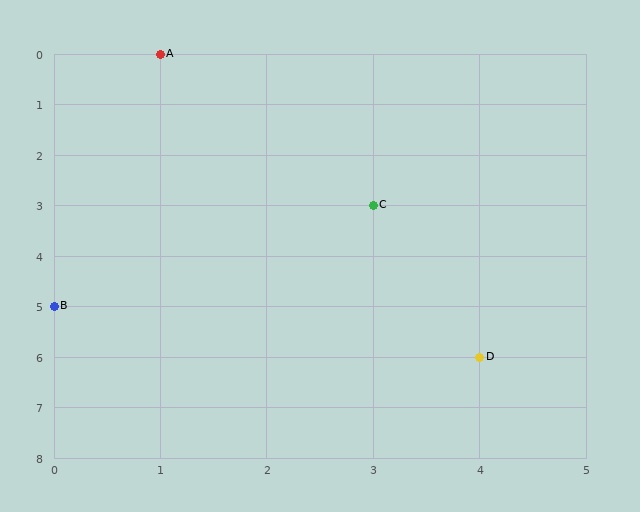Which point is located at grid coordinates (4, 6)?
Point D is at (4, 6).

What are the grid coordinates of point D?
Point D is at grid coordinates (4, 6).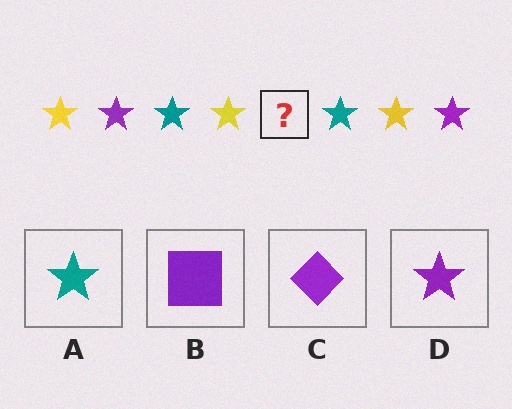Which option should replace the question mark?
Option D.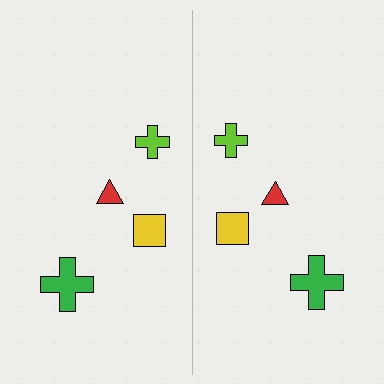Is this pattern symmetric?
Yes, this pattern has bilateral (reflection) symmetry.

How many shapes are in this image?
There are 8 shapes in this image.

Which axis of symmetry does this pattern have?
The pattern has a vertical axis of symmetry running through the center of the image.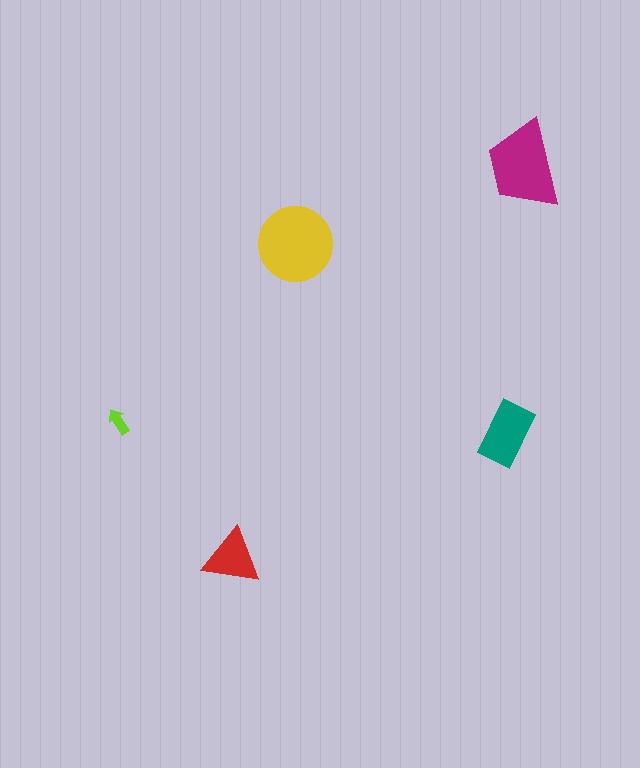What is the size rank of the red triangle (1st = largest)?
4th.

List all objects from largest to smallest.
The yellow circle, the magenta trapezoid, the teal rectangle, the red triangle, the lime arrow.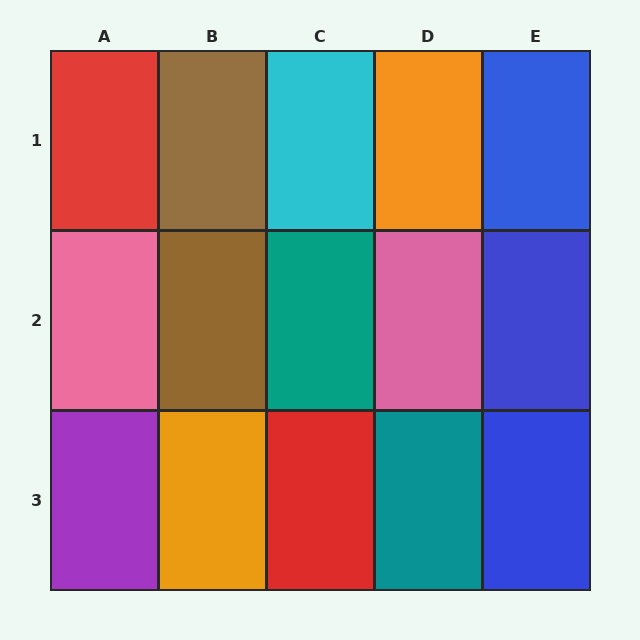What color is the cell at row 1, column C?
Cyan.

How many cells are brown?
2 cells are brown.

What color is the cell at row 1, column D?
Orange.